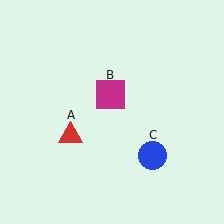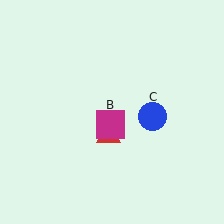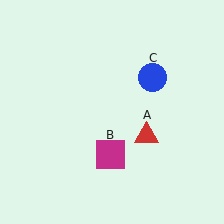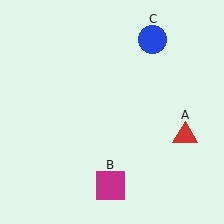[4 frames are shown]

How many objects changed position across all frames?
3 objects changed position: red triangle (object A), magenta square (object B), blue circle (object C).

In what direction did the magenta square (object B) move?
The magenta square (object B) moved down.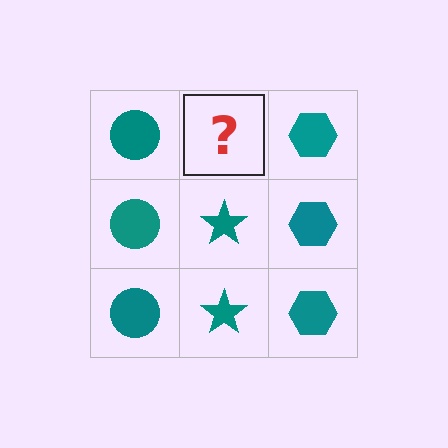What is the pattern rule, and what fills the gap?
The rule is that each column has a consistent shape. The gap should be filled with a teal star.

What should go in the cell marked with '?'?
The missing cell should contain a teal star.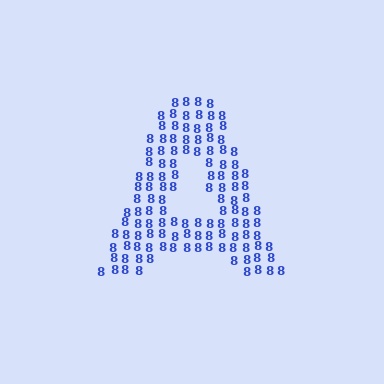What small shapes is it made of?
It is made of small digit 8's.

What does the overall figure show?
The overall figure shows the letter A.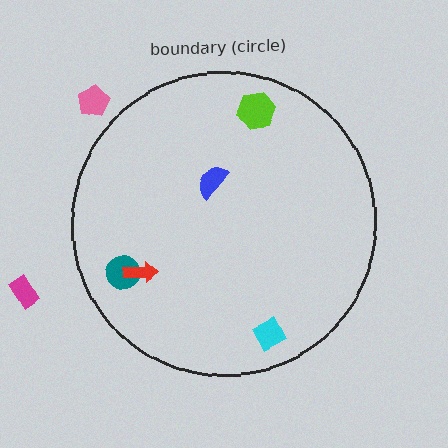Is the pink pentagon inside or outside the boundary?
Outside.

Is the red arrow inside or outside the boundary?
Inside.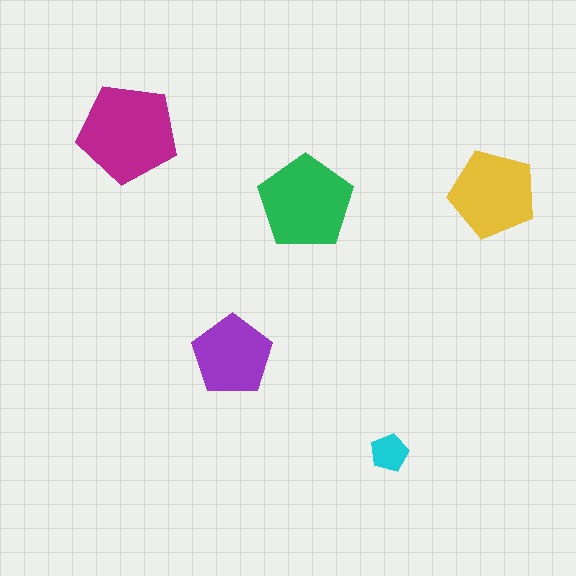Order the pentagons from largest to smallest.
the magenta one, the green one, the yellow one, the purple one, the cyan one.